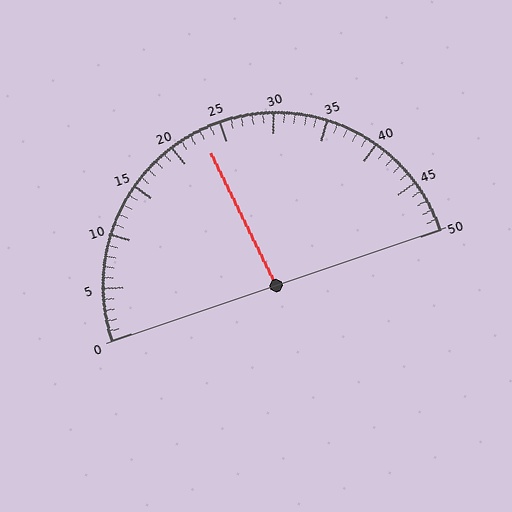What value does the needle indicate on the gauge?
The needle indicates approximately 23.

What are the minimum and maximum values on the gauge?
The gauge ranges from 0 to 50.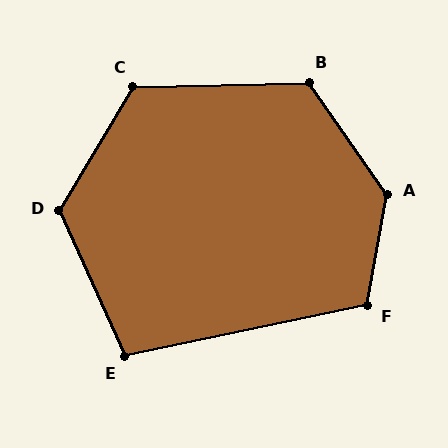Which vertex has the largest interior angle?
A, at approximately 136 degrees.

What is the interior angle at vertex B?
Approximately 123 degrees (obtuse).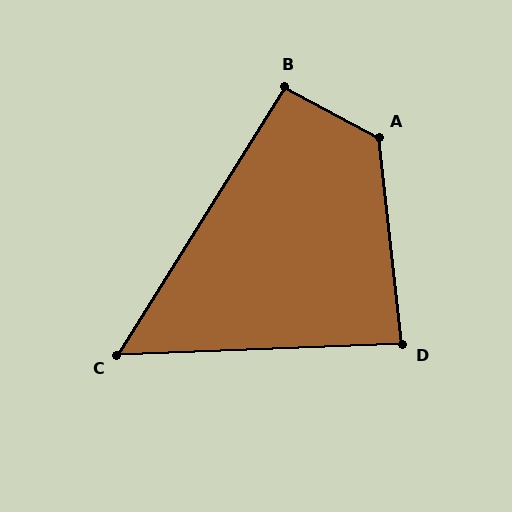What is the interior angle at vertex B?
Approximately 94 degrees (approximately right).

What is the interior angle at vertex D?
Approximately 86 degrees (approximately right).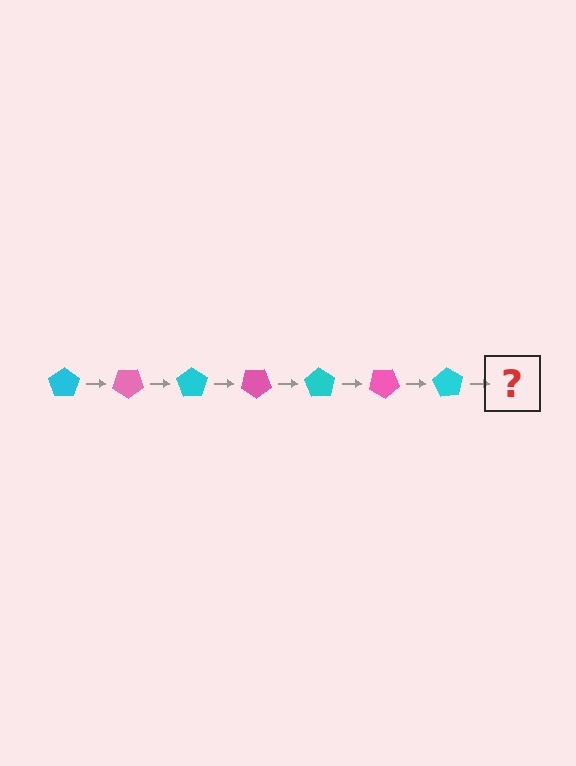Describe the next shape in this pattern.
It should be a pink pentagon, rotated 245 degrees from the start.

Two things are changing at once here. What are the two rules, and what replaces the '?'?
The two rules are that it rotates 35 degrees each step and the color cycles through cyan and pink. The '?' should be a pink pentagon, rotated 245 degrees from the start.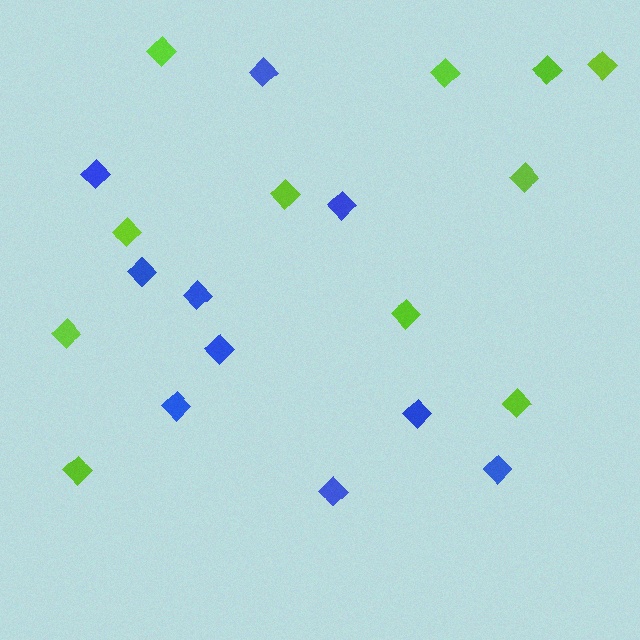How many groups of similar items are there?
There are 2 groups: one group of lime diamonds (11) and one group of blue diamonds (10).